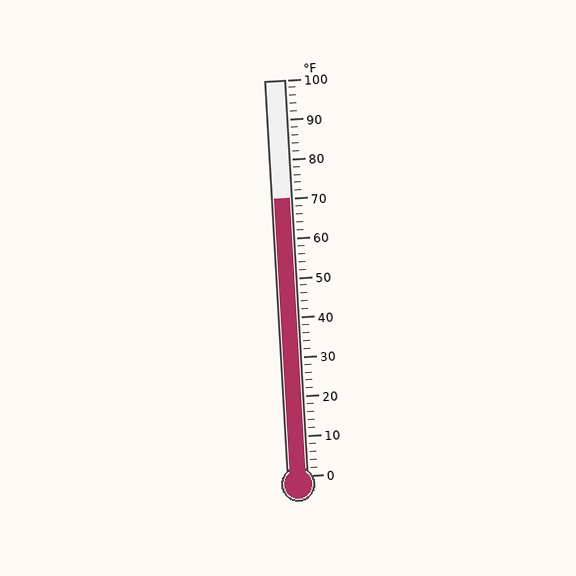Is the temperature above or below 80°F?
The temperature is below 80°F.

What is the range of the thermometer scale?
The thermometer scale ranges from 0°F to 100°F.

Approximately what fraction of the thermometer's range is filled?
The thermometer is filled to approximately 70% of its range.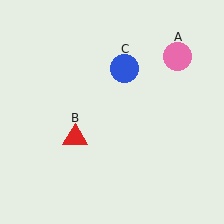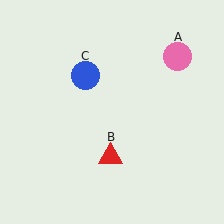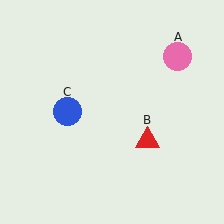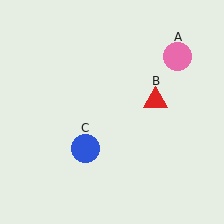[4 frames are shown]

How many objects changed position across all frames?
2 objects changed position: red triangle (object B), blue circle (object C).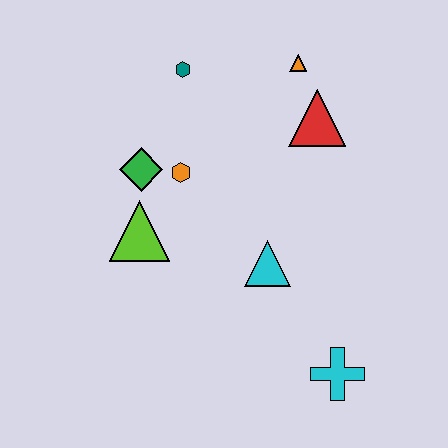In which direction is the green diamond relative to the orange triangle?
The green diamond is to the left of the orange triangle.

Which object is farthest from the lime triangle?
The cyan cross is farthest from the lime triangle.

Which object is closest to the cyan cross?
The cyan triangle is closest to the cyan cross.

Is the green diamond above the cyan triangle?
Yes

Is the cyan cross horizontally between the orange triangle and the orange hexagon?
No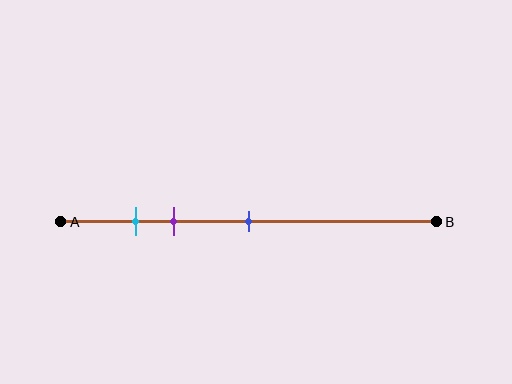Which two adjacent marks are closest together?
The cyan and purple marks are the closest adjacent pair.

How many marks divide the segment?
There are 3 marks dividing the segment.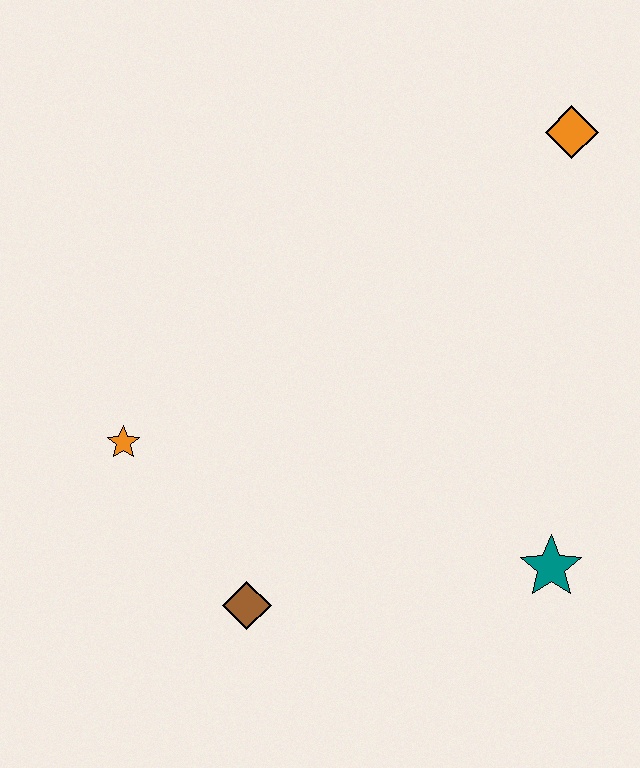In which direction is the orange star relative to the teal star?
The orange star is to the left of the teal star.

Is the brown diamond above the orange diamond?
No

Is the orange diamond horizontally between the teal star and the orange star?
No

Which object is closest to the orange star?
The brown diamond is closest to the orange star.